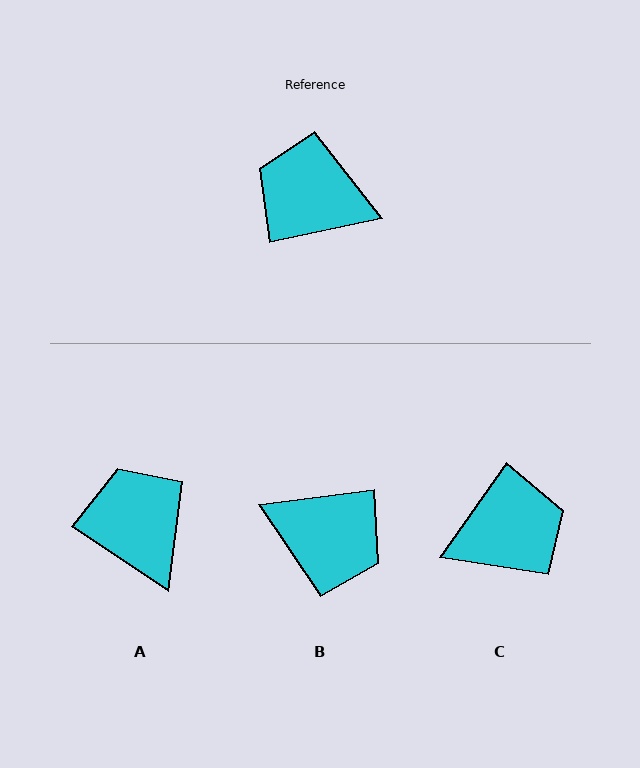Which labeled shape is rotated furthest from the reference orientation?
B, about 176 degrees away.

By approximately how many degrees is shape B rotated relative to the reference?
Approximately 176 degrees counter-clockwise.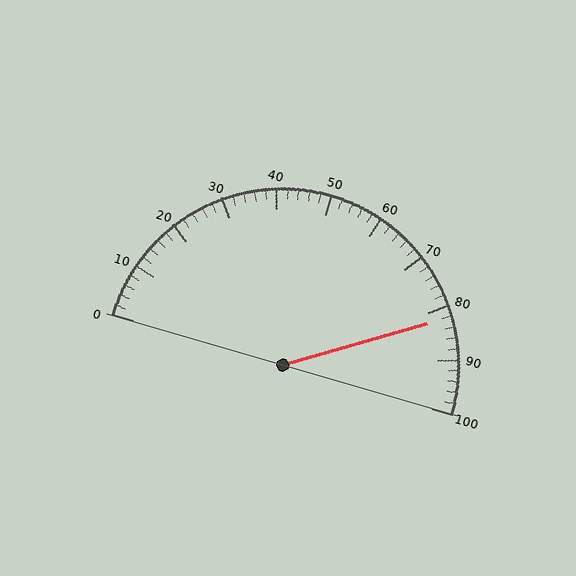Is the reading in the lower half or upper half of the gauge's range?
The reading is in the upper half of the range (0 to 100).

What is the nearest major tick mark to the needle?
The nearest major tick mark is 80.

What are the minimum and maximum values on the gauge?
The gauge ranges from 0 to 100.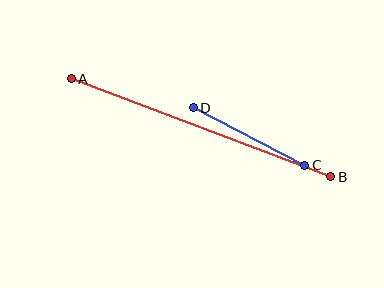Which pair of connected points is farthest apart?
Points A and B are farthest apart.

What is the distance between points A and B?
The distance is approximately 278 pixels.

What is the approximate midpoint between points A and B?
The midpoint is at approximately (201, 128) pixels.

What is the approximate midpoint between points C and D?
The midpoint is at approximately (249, 136) pixels.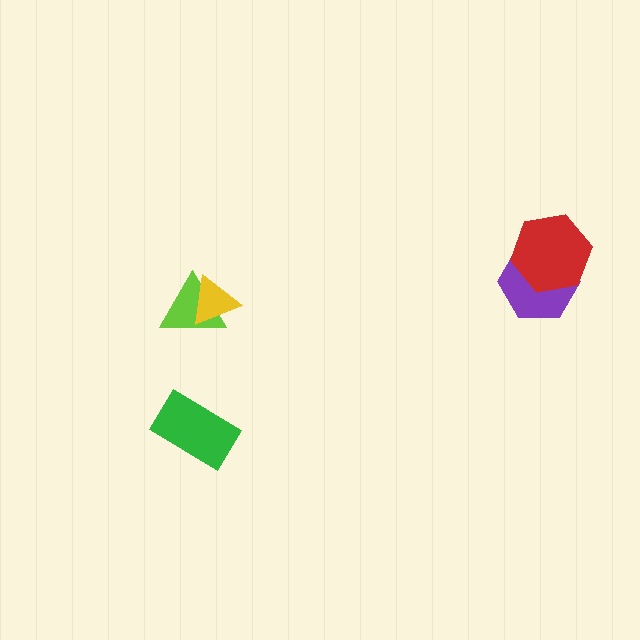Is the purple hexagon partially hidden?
Yes, it is partially covered by another shape.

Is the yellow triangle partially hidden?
No, no other shape covers it.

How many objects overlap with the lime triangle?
1 object overlaps with the lime triangle.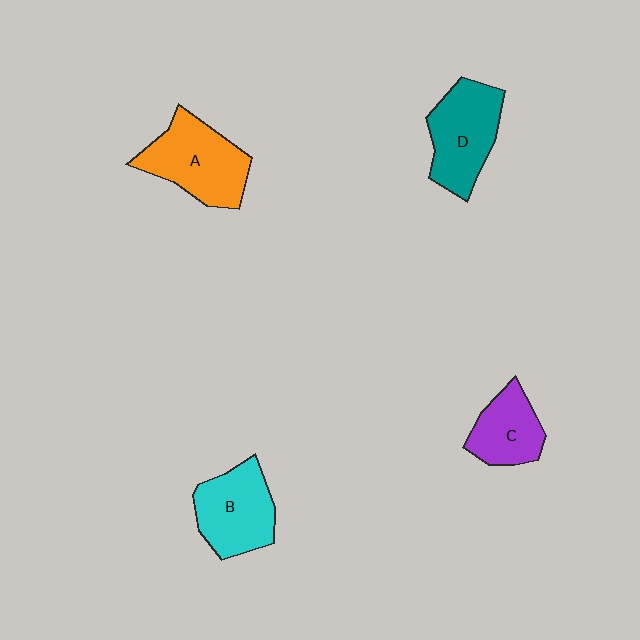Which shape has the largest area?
Shape A (orange).